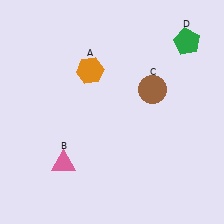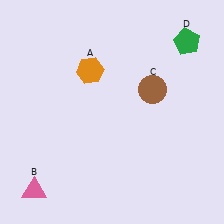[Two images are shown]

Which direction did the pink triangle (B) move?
The pink triangle (B) moved left.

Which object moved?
The pink triangle (B) moved left.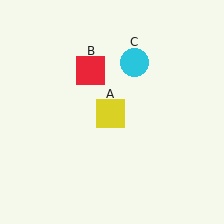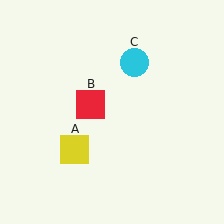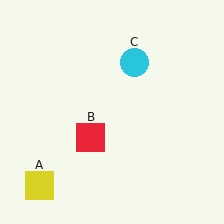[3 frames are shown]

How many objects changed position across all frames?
2 objects changed position: yellow square (object A), red square (object B).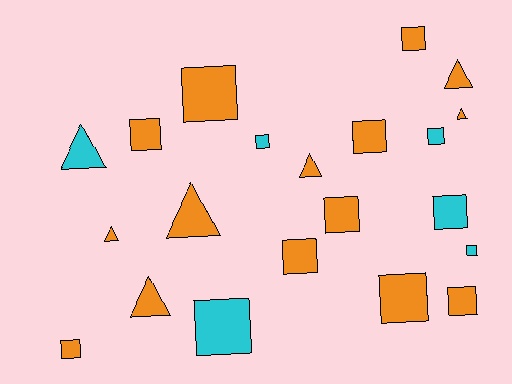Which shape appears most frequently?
Square, with 14 objects.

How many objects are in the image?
There are 21 objects.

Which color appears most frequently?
Orange, with 15 objects.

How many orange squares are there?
There are 9 orange squares.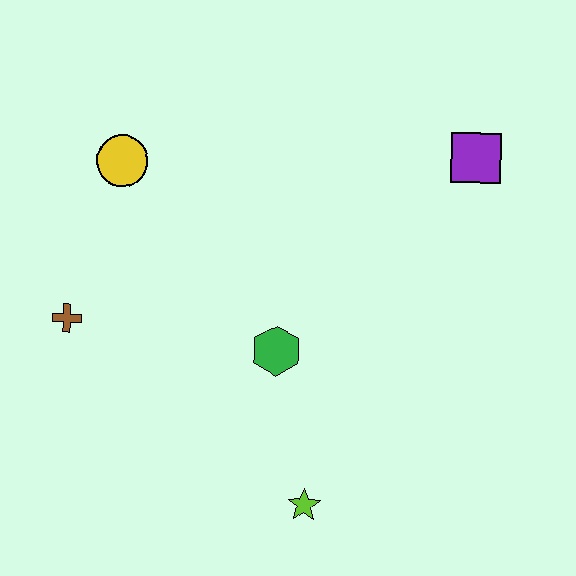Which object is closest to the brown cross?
The yellow circle is closest to the brown cross.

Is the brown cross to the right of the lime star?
No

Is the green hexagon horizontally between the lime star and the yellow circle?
Yes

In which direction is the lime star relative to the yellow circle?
The lime star is below the yellow circle.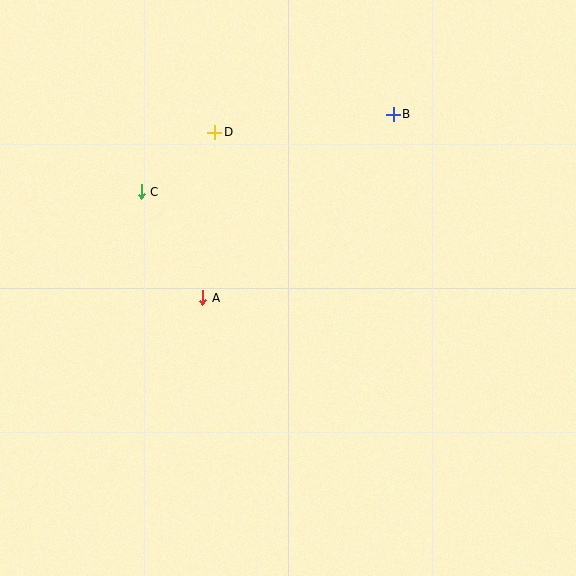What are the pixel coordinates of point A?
Point A is at (203, 298).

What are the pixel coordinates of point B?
Point B is at (393, 114).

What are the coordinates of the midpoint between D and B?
The midpoint between D and B is at (304, 123).